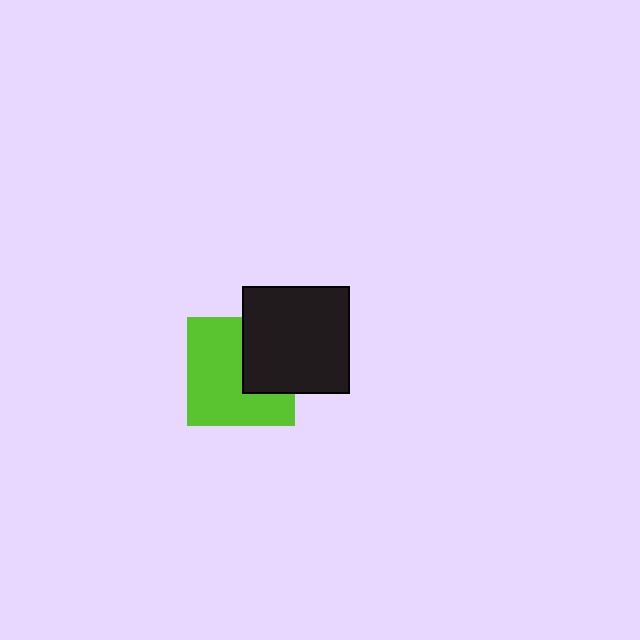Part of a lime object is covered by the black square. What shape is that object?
It is a square.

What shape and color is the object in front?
The object in front is a black square.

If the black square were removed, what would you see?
You would see the complete lime square.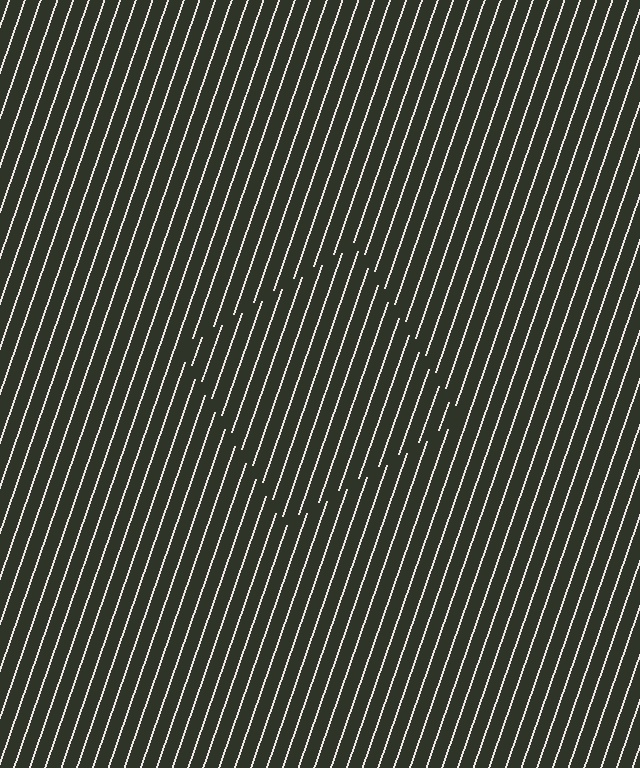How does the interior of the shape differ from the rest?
The interior of the shape contains the same grating, shifted by half a period — the contour is defined by the phase discontinuity where line-ends from the inner and outer gratings abut.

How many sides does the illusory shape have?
4 sides — the line-ends trace a square.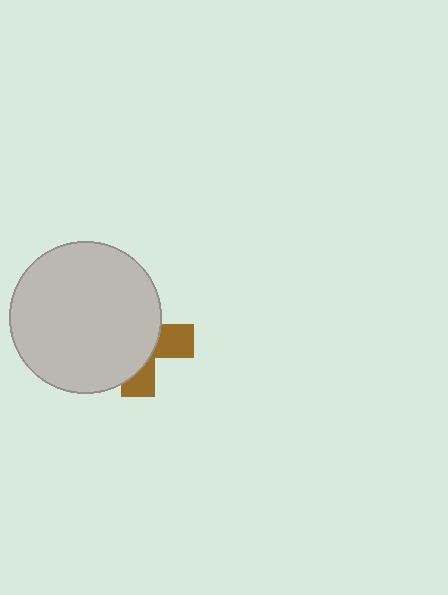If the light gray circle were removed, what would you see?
You would see the complete brown cross.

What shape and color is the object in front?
The object in front is a light gray circle.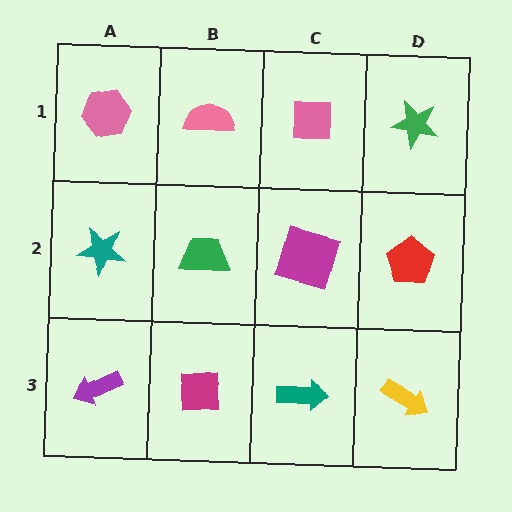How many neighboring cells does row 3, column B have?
3.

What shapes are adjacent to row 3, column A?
A teal star (row 2, column A), a magenta square (row 3, column B).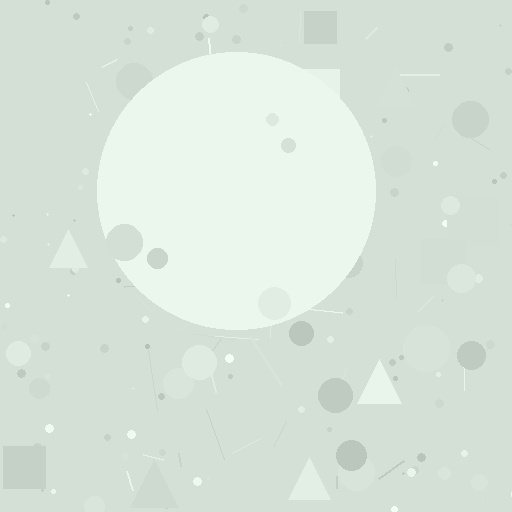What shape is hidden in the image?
A circle is hidden in the image.